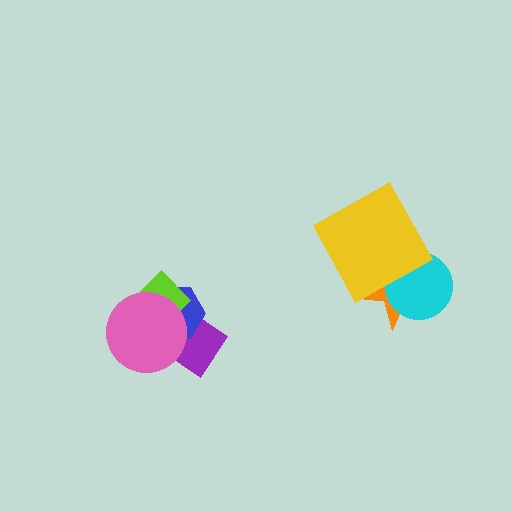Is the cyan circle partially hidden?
Yes, it is partially covered by another shape.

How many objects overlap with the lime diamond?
3 objects overlap with the lime diamond.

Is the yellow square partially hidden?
No, no other shape covers it.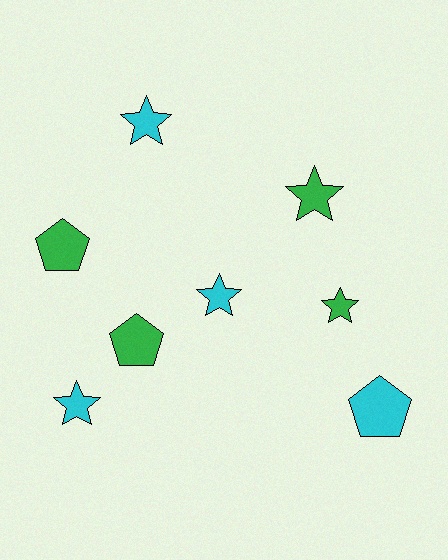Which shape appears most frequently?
Star, with 5 objects.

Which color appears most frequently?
Cyan, with 4 objects.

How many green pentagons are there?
There are 2 green pentagons.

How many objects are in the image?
There are 8 objects.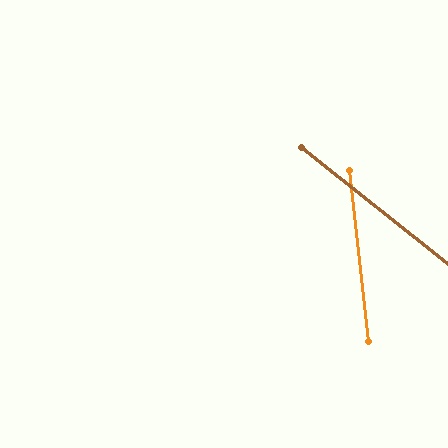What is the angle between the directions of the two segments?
Approximately 45 degrees.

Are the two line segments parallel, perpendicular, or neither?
Neither parallel nor perpendicular — they differ by about 45°.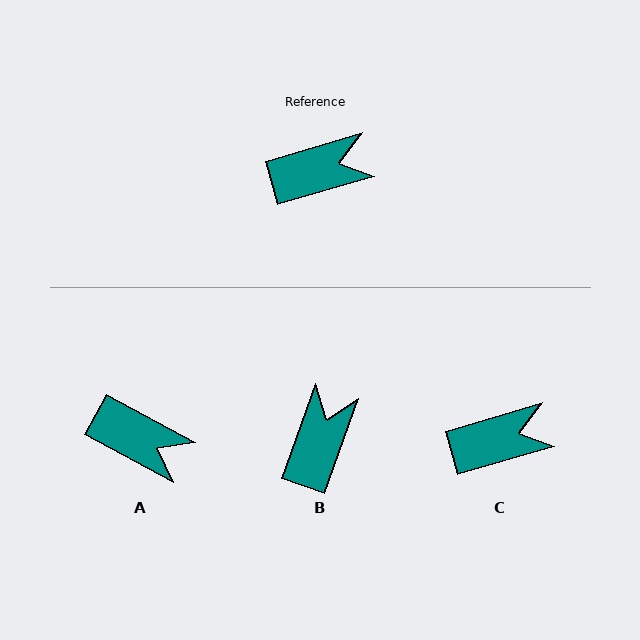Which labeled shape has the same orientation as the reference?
C.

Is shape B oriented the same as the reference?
No, it is off by about 54 degrees.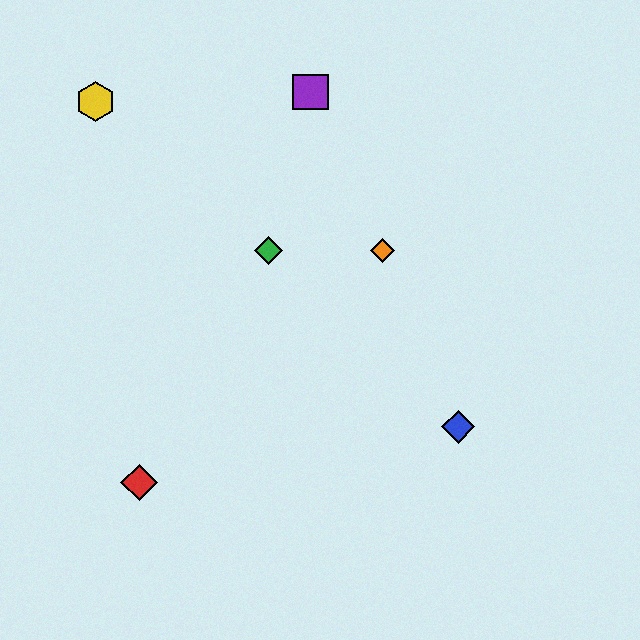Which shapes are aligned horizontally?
The green diamond, the orange diamond are aligned horizontally.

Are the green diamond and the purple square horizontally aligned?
No, the green diamond is at y≈250 and the purple square is at y≈92.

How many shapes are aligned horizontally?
2 shapes (the green diamond, the orange diamond) are aligned horizontally.